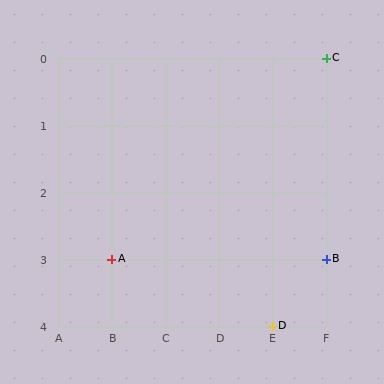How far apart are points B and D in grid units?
Points B and D are 1 column and 1 row apart (about 1.4 grid units diagonally).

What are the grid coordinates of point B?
Point B is at grid coordinates (F, 3).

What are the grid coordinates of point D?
Point D is at grid coordinates (E, 4).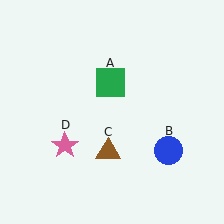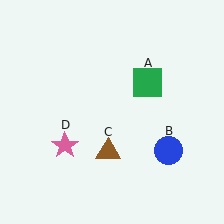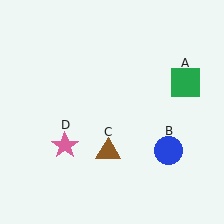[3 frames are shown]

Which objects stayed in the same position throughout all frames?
Blue circle (object B) and brown triangle (object C) and pink star (object D) remained stationary.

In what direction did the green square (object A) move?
The green square (object A) moved right.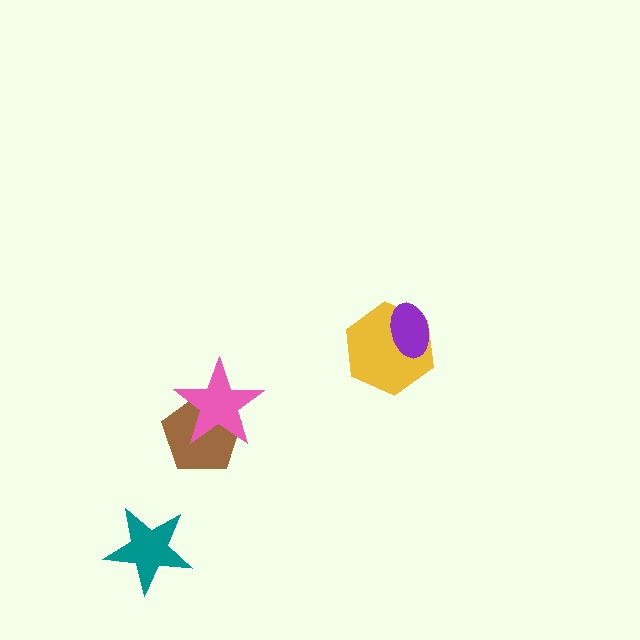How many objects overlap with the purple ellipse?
1 object overlaps with the purple ellipse.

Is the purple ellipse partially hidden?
No, no other shape covers it.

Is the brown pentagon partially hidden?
Yes, it is partially covered by another shape.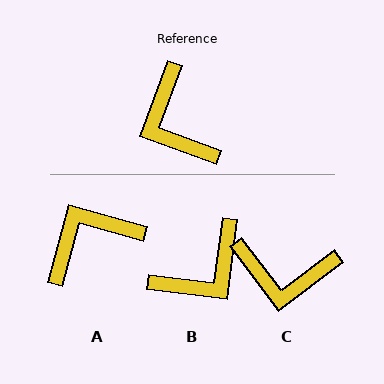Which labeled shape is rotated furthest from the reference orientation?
B, about 103 degrees away.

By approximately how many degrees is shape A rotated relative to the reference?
Approximately 85 degrees clockwise.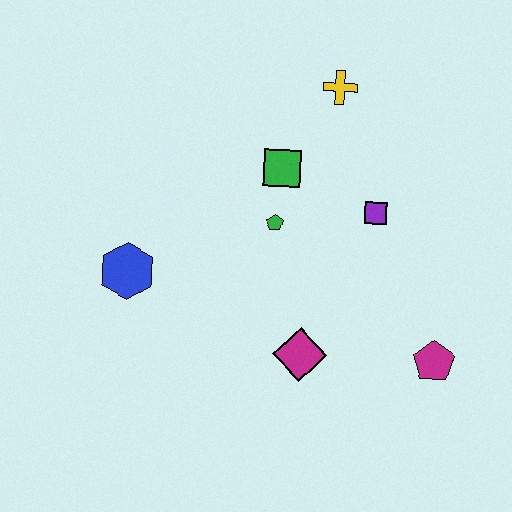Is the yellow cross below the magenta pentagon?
No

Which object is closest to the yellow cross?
The green square is closest to the yellow cross.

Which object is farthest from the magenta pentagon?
The blue hexagon is farthest from the magenta pentagon.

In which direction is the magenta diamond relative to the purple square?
The magenta diamond is below the purple square.